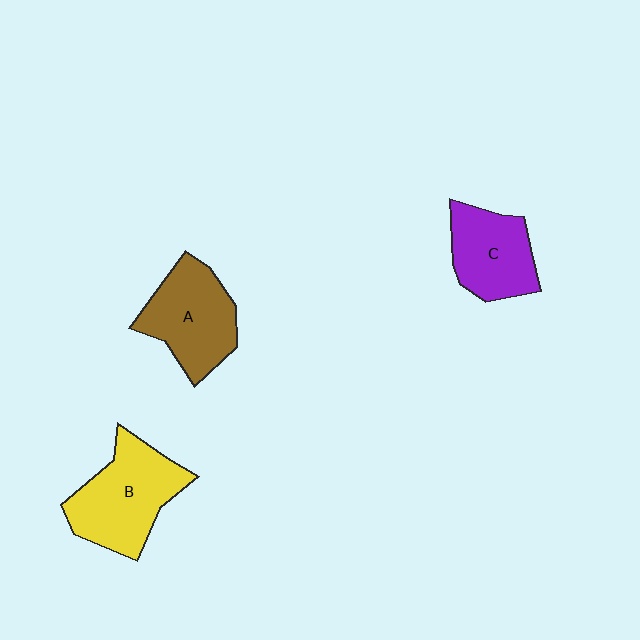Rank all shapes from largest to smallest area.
From largest to smallest: B (yellow), A (brown), C (purple).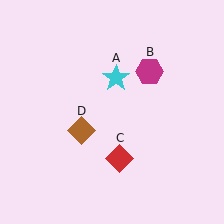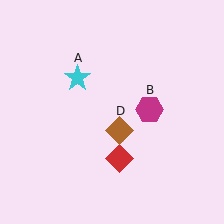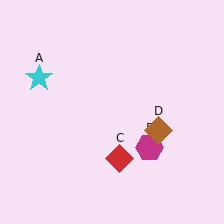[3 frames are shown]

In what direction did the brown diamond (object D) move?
The brown diamond (object D) moved right.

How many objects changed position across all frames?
3 objects changed position: cyan star (object A), magenta hexagon (object B), brown diamond (object D).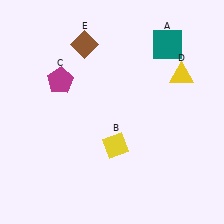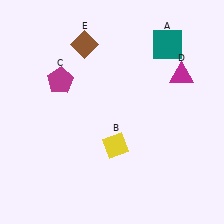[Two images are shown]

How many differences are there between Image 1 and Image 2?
There is 1 difference between the two images.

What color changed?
The triangle (D) changed from yellow in Image 1 to magenta in Image 2.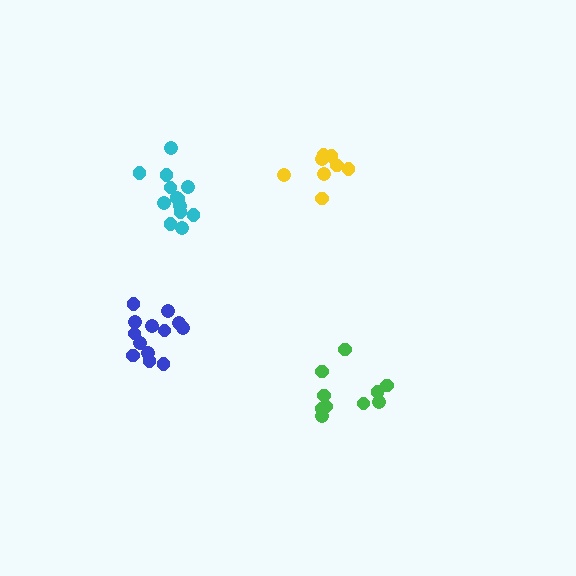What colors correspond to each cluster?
The clusters are colored: yellow, green, blue, cyan.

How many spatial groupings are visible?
There are 4 spatial groupings.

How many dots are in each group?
Group 1: 8 dots, Group 2: 10 dots, Group 3: 13 dots, Group 4: 13 dots (44 total).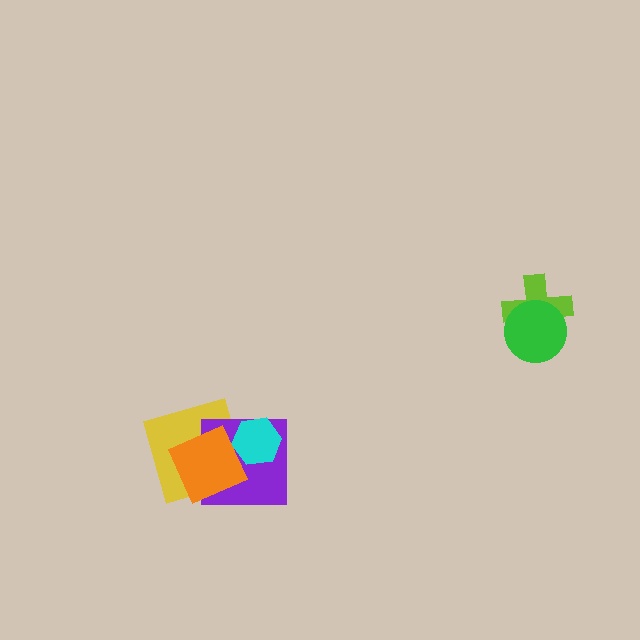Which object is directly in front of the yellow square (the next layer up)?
The purple square is directly in front of the yellow square.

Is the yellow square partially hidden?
Yes, it is partially covered by another shape.